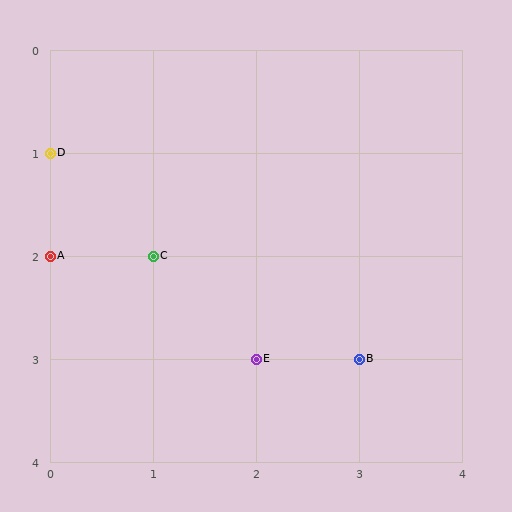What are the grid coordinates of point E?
Point E is at grid coordinates (2, 3).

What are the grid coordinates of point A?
Point A is at grid coordinates (0, 2).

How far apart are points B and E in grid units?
Points B and E are 1 column apart.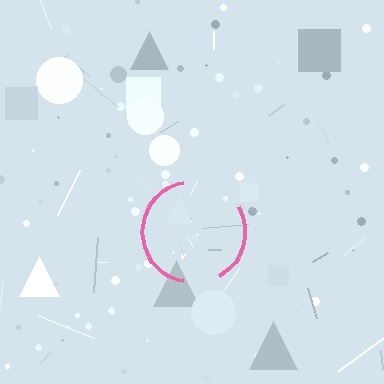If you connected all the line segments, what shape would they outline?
They would outline a circle.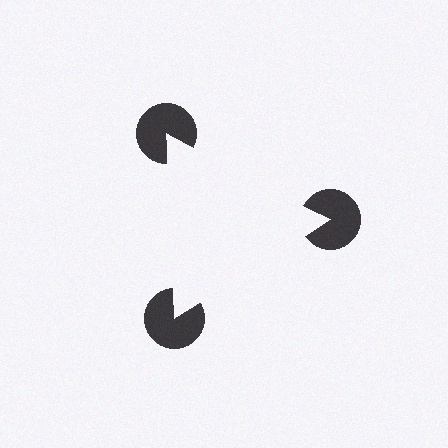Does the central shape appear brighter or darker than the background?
It typically appears slightly brighter than the background, even though no actual brightness change is drawn.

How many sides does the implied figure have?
3 sides.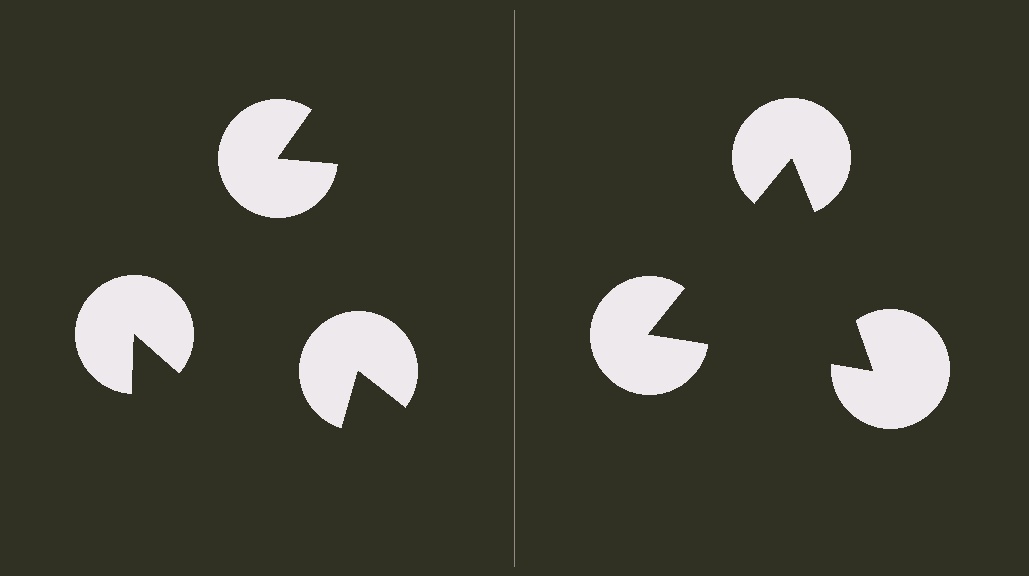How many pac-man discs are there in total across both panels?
6 — 3 on each side.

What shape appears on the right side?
An illusory triangle.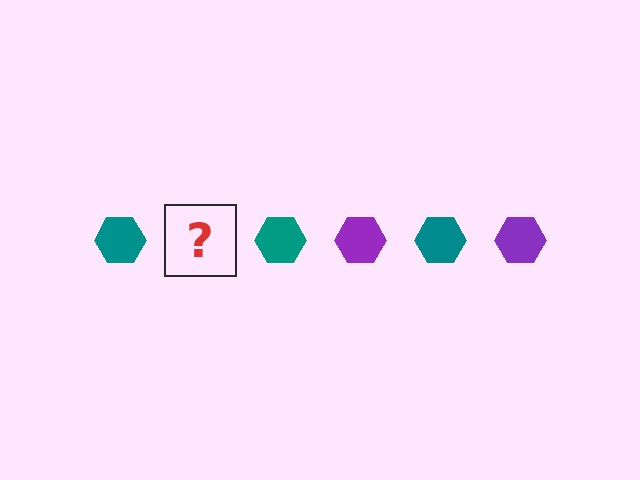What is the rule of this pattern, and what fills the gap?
The rule is that the pattern cycles through teal, purple hexagons. The gap should be filled with a purple hexagon.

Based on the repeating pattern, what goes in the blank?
The blank should be a purple hexagon.